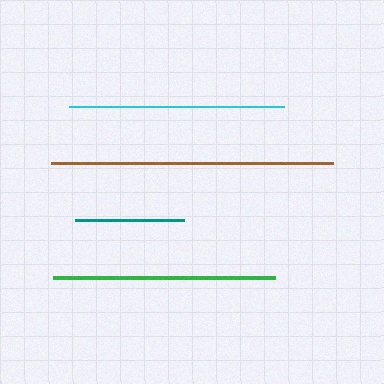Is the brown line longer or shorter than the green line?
The brown line is longer than the green line.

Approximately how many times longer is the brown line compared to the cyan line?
The brown line is approximately 1.3 times the length of the cyan line.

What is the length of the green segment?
The green segment is approximately 222 pixels long.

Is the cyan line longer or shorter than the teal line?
The cyan line is longer than the teal line.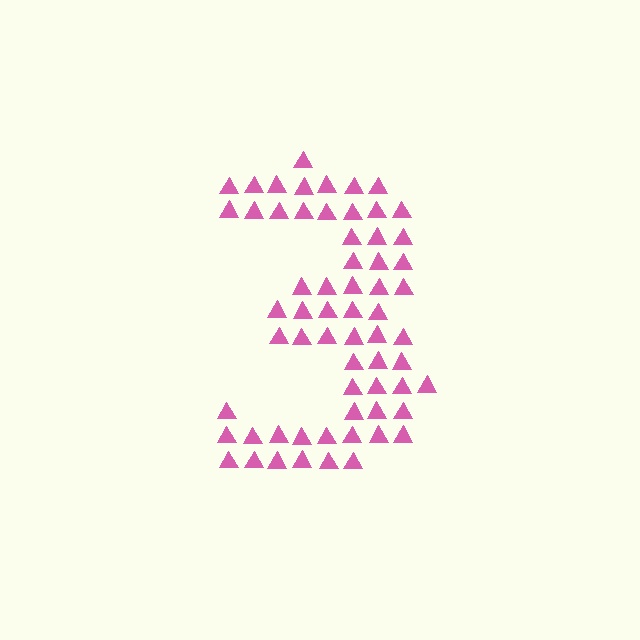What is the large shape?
The large shape is the digit 3.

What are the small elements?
The small elements are triangles.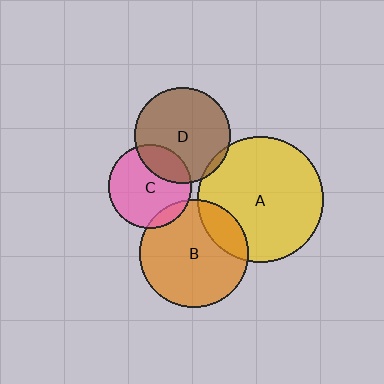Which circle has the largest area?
Circle A (yellow).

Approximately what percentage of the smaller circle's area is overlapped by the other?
Approximately 20%.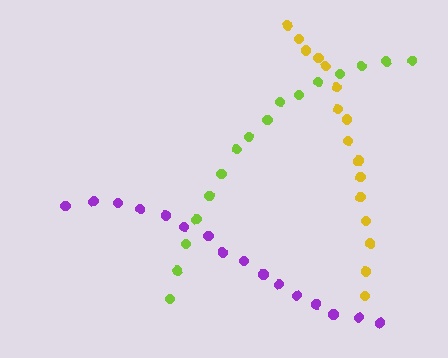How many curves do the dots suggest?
There are 3 distinct paths.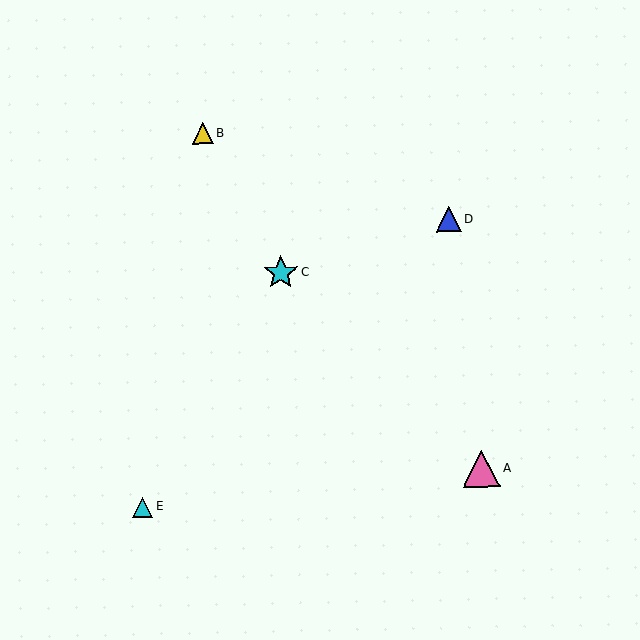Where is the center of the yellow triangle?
The center of the yellow triangle is at (203, 133).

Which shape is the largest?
The pink triangle (labeled A) is the largest.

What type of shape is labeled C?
Shape C is a cyan star.